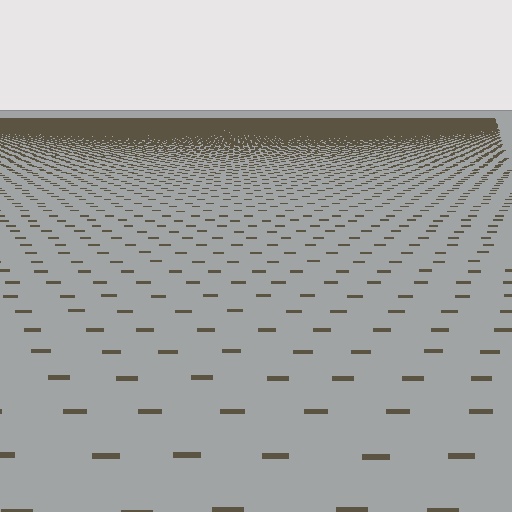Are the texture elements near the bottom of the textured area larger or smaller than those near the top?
Larger. Near the bottom, elements are closer to the viewer and appear at a bigger on-screen size.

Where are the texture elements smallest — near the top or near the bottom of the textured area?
Near the top.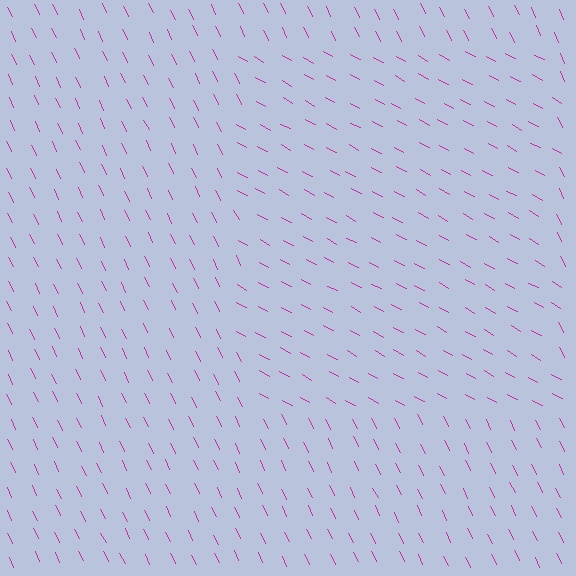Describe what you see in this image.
The image is filled with small magenta line segments. A rectangle region in the image has lines oriented differently from the surrounding lines, creating a visible texture boundary.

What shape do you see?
I see a rectangle.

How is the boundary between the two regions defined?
The boundary is defined purely by a change in line orientation (approximately 35 degrees difference). All lines are the same color and thickness.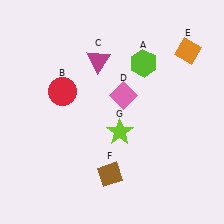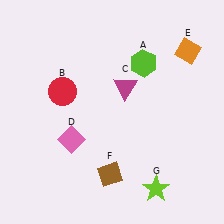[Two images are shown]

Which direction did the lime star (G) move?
The lime star (G) moved down.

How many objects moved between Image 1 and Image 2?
3 objects moved between the two images.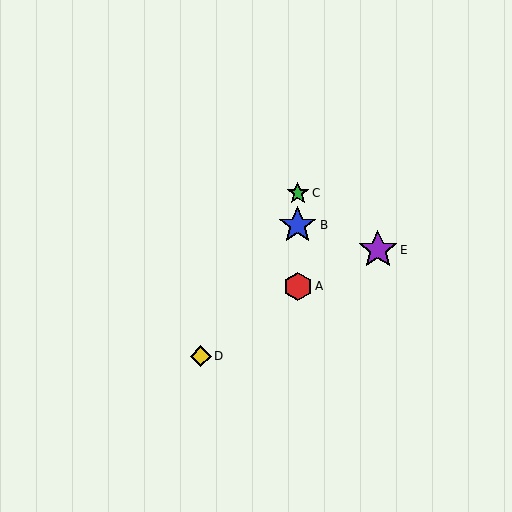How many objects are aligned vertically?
3 objects (A, B, C) are aligned vertically.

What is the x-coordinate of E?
Object E is at x≈378.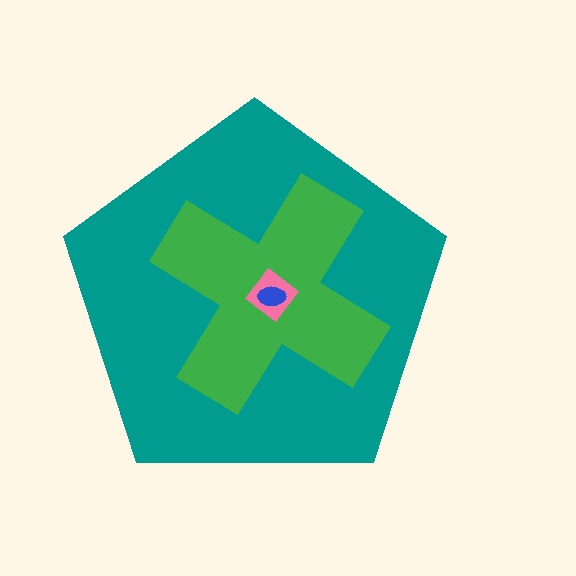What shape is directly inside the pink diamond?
The blue ellipse.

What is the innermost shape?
The blue ellipse.